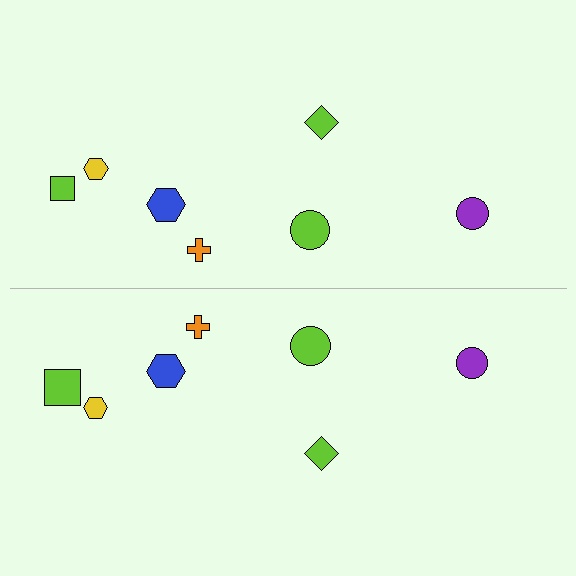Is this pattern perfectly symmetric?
No, the pattern is not perfectly symmetric. The lime square on the bottom side has a different size than its mirror counterpart.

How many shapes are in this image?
There are 14 shapes in this image.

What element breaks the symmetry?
The lime square on the bottom side has a different size than its mirror counterpart.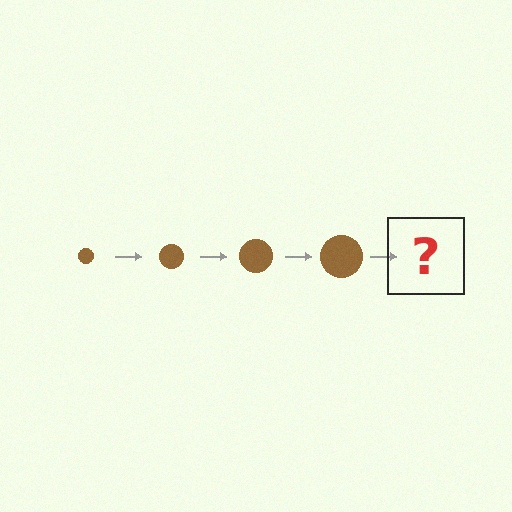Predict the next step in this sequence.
The next step is a brown circle, larger than the previous one.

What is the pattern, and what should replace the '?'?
The pattern is that the circle gets progressively larger each step. The '?' should be a brown circle, larger than the previous one.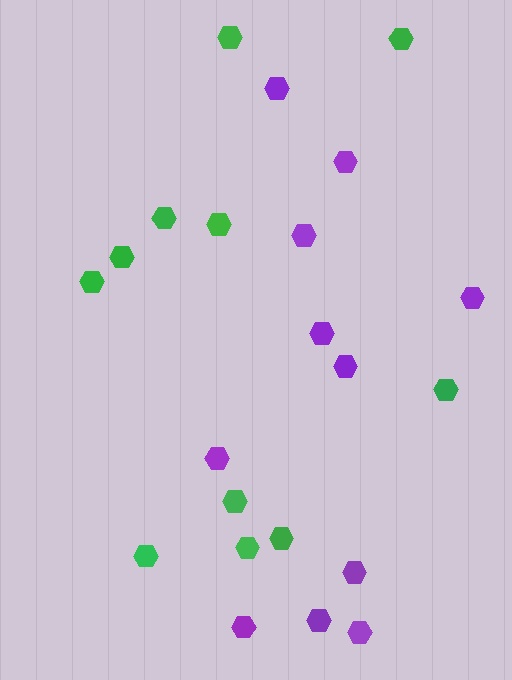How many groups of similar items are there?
There are 2 groups: one group of green hexagons (11) and one group of purple hexagons (11).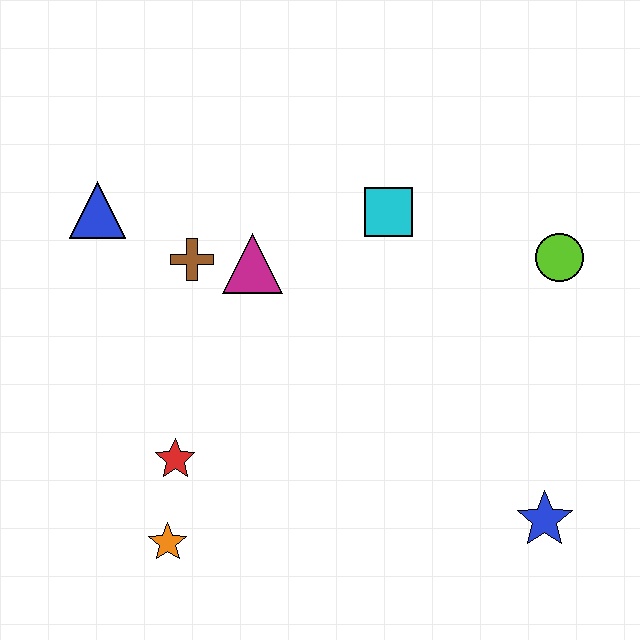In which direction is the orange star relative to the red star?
The orange star is below the red star.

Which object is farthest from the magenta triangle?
The blue star is farthest from the magenta triangle.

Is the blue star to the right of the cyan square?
Yes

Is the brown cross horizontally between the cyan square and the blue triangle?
Yes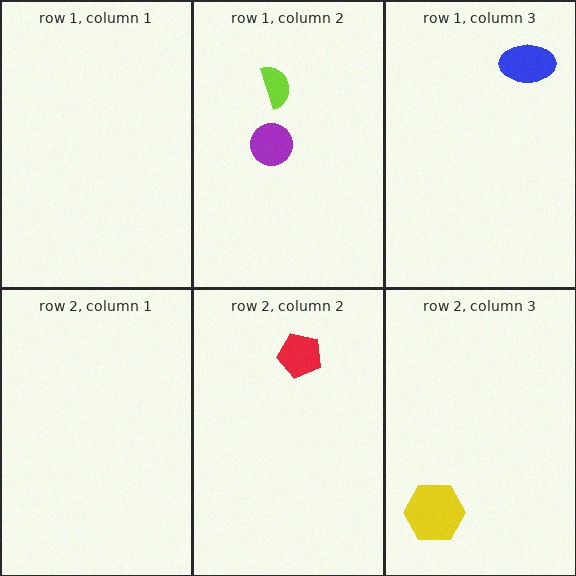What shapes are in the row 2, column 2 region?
The red pentagon.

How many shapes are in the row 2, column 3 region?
1.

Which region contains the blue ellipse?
The row 1, column 3 region.